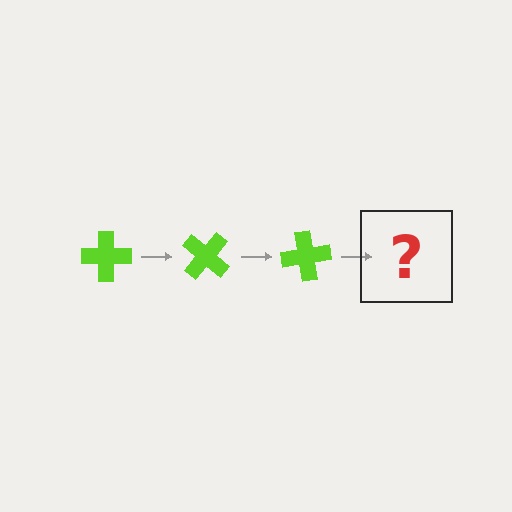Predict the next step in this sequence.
The next step is a lime cross rotated 120 degrees.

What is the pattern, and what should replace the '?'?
The pattern is that the cross rotates 40 degrees each step. The '?' should be a lime cross rotated 120 degrees.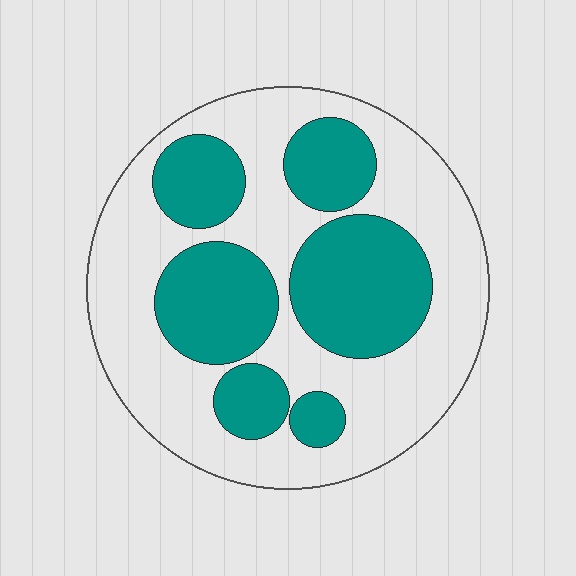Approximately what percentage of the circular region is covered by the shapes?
Approximately 40%.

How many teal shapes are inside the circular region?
6.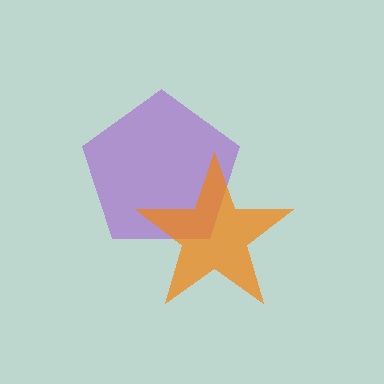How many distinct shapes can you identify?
There are 2 distinct shapes: a purple pentagon, an orange star.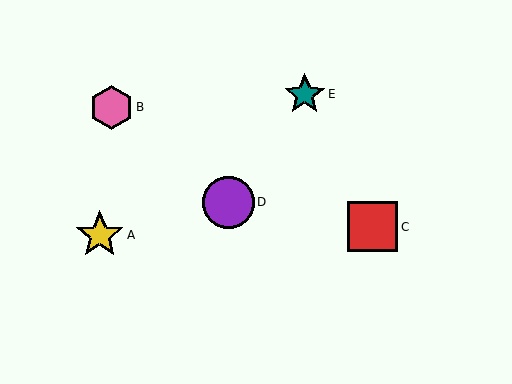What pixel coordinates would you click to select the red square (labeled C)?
Click at (372, 227) to select the red square C.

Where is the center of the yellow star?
The center of the yellow star is at (100, 235).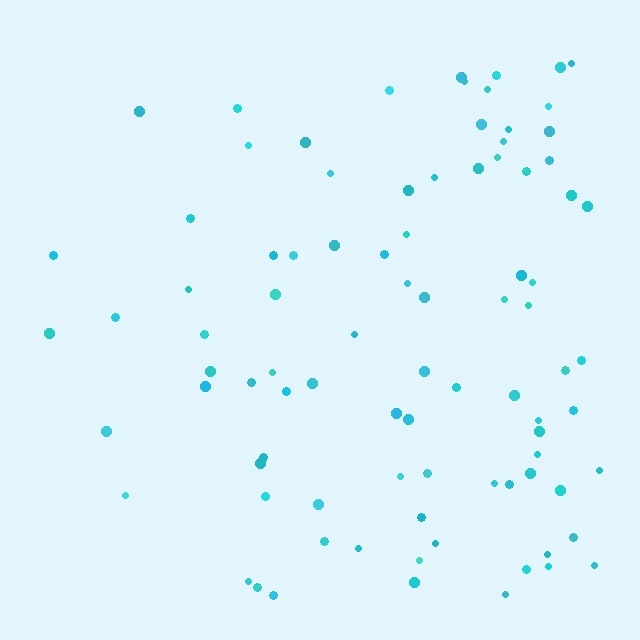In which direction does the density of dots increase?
From left to right, with the right side densest.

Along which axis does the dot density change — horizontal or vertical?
Horizontal.